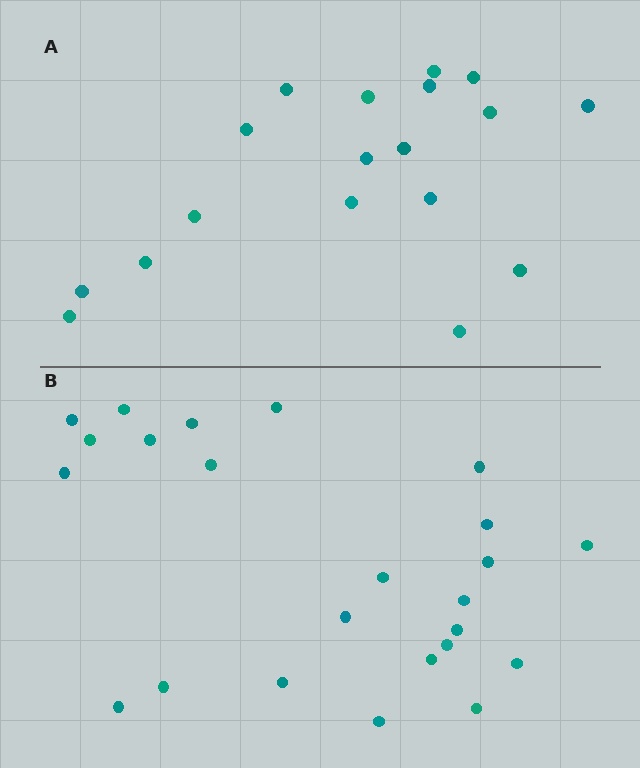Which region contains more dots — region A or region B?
Region B (the bottom region) has more dots.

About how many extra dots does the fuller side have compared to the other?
Region B has about 6 more dots than region A.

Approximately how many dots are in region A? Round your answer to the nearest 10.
About 20 dots. (The exact count is 18, which rounds to 20.)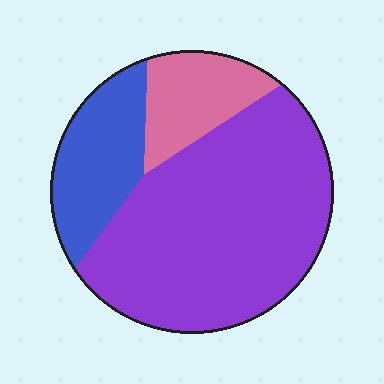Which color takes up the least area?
Pink, at roughly 15%.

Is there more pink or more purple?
Purple.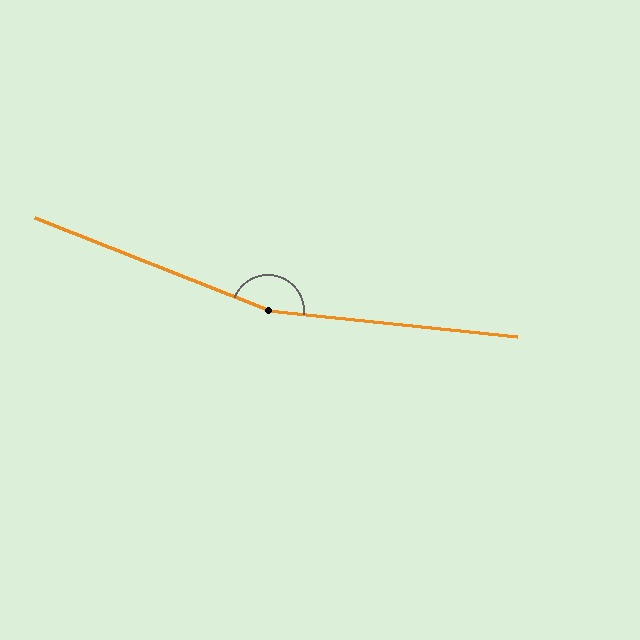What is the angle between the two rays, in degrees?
Approximately 164 degrees.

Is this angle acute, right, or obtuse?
It is obtuse.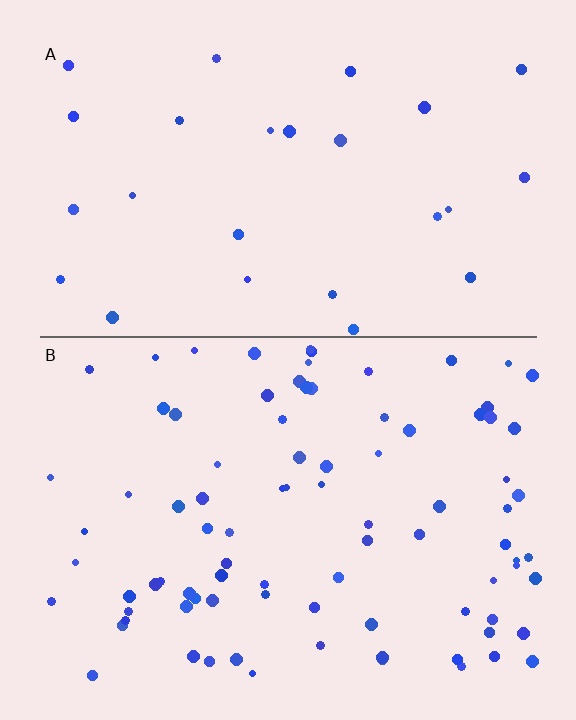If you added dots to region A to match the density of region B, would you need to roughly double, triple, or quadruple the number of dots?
Approximately triple.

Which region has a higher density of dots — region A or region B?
B (the bottom).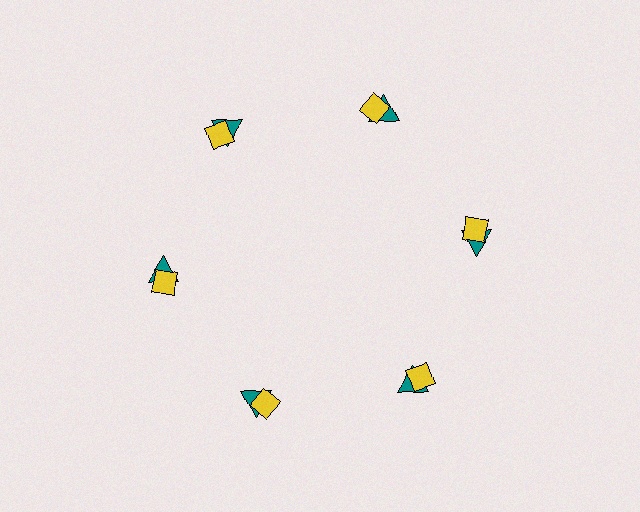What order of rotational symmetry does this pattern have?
This pattern has 6-fold rotational symmetry.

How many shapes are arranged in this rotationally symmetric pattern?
There are 12 shapes, arranged in 6 groups of 2.